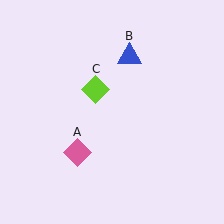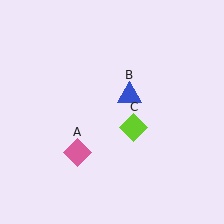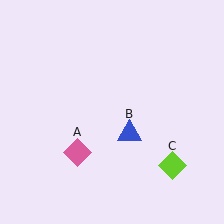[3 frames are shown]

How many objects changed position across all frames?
2 objects changed position: blue triangle (object B), lime diamond (object C).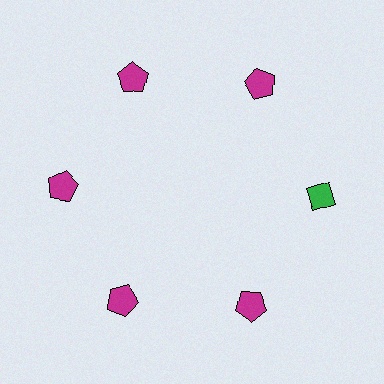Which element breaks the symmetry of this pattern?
The green diamond at roughly the 3 o'clock position breaks the symmetry. All other shapes are magenta pentagons.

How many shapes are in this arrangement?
There are 6 shapes arranged in a ring pattern.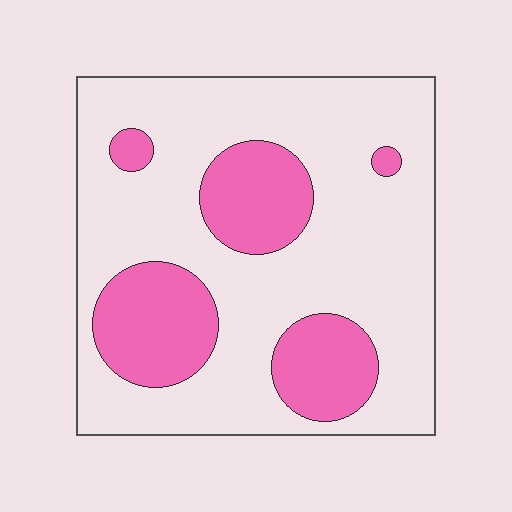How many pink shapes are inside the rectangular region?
5.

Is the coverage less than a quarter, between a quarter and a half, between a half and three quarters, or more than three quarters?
Between a quarter and a half.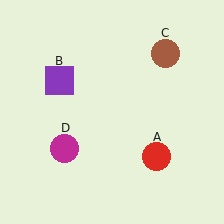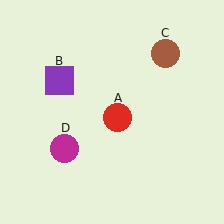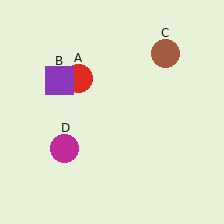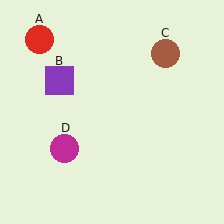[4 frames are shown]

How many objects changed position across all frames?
1 object changed position: red circle (object A).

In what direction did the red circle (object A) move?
The red circle (object A) moved up and to the left.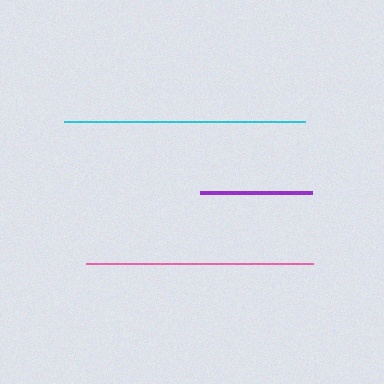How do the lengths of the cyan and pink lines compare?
The cyan and pink lines are approximately the same length.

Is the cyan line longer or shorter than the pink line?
The cyan line is longer than the pink line.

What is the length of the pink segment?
The pink segment is approximately 227 pixels long.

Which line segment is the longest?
The cyan line is the longest at approximately 241 pixels.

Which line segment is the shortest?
The purple line is the shortest at approximately 113 pixels.